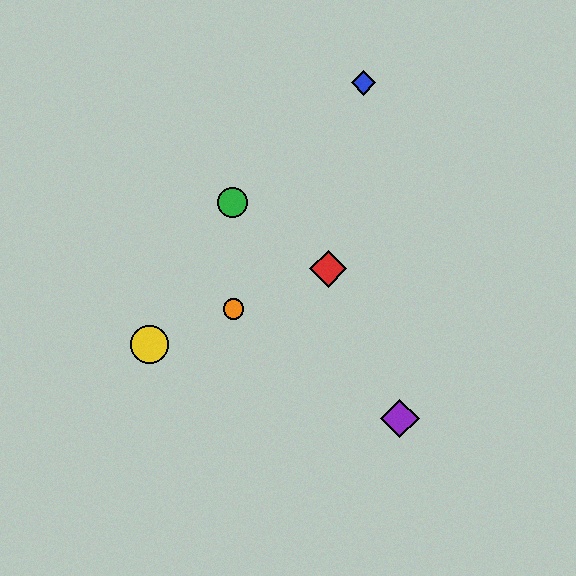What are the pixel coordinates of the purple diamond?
The purple diamond is at (400, 418).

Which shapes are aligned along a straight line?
The red diamond, the yellow circle, the orange circle are aligned along a straight line.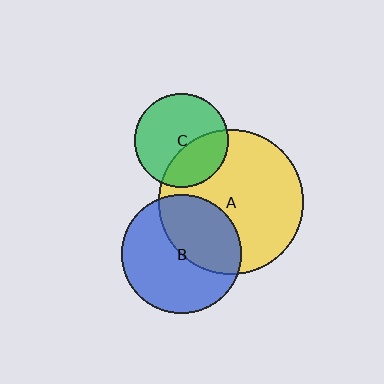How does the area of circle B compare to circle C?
Approximately 1.6 times.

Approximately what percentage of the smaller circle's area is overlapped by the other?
Approximately 35%.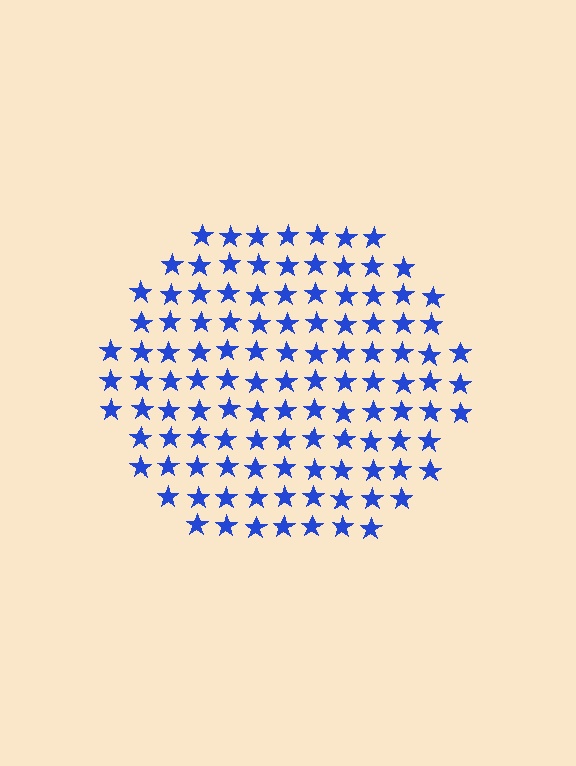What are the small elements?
The small elements are stars.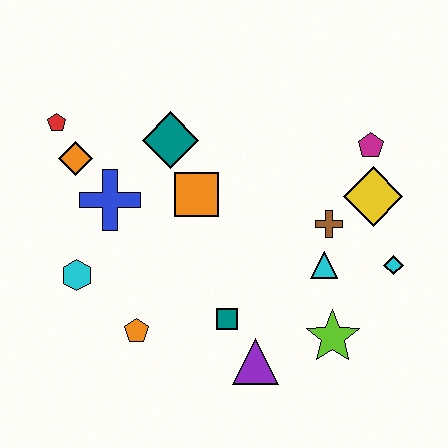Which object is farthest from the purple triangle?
The red pentagon is farthest from the purple triangle.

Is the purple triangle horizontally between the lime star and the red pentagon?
Yes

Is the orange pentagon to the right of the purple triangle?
No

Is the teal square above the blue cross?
No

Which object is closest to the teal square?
The purple triangle is closest to the teal square.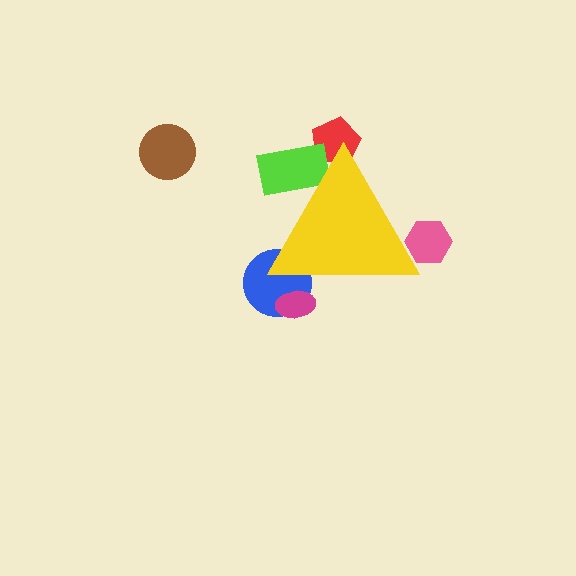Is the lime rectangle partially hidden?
Yes, the lime rectangle is partially hidden behind the yellow triangle.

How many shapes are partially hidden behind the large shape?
5 shapes are partially hidden.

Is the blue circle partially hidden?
Yes, the blue circle is partially hidden behind the yellow triangle.